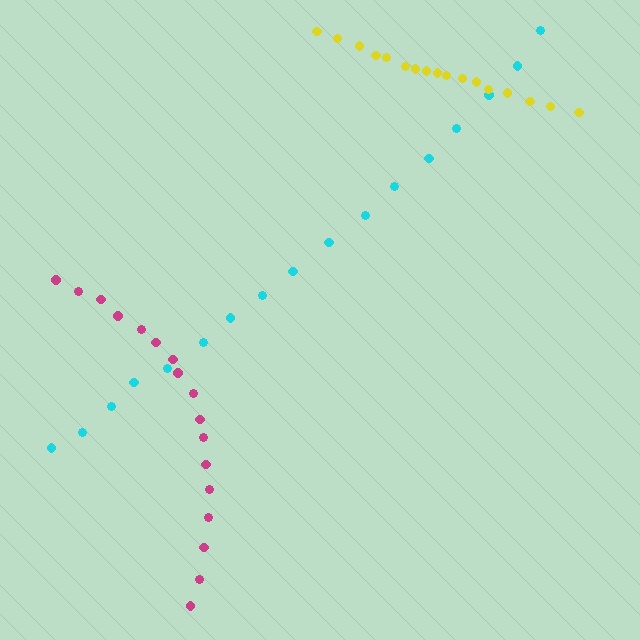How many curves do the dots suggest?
There are 3 distinct paths.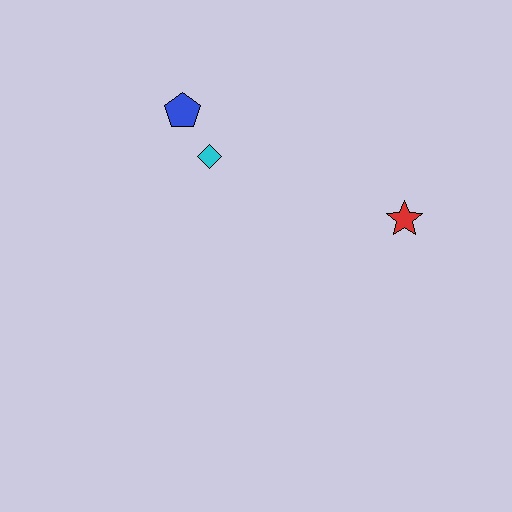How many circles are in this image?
There are no circles.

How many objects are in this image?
There are 3 objects.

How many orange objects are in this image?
There are no orange objects.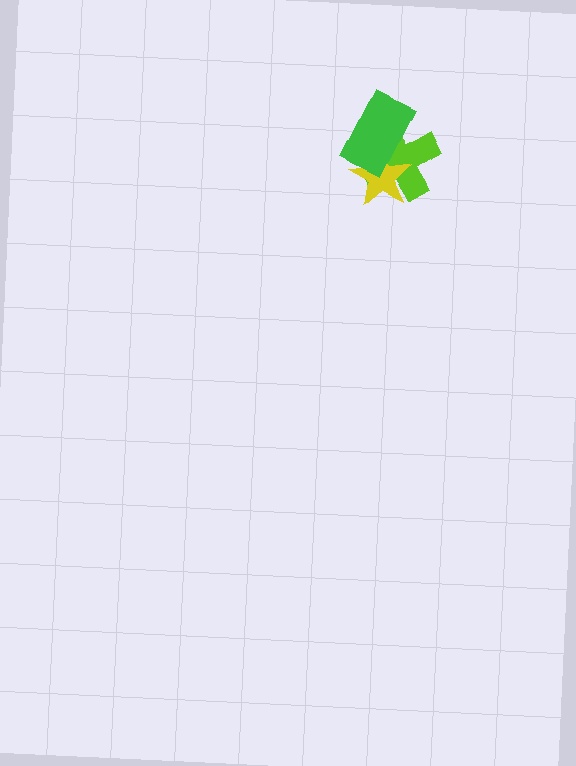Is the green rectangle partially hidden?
No, no other shape covers it.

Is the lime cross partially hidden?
Yes, it is partially covered by another shape.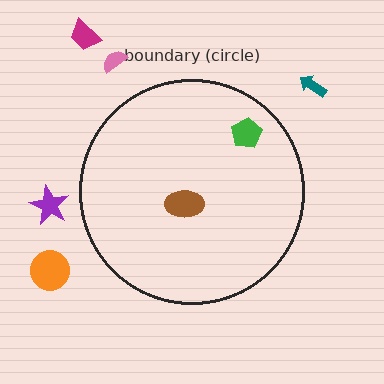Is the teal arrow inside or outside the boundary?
Outside.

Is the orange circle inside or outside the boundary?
Outside.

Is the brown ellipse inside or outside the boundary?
Inside.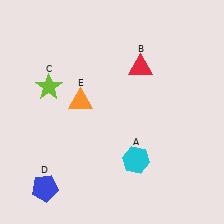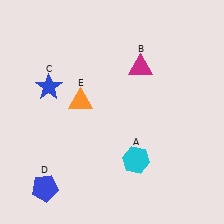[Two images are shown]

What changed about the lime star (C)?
In Image 1, C is lime. In Image 2, it changed to blue.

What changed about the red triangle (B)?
In Image 1, B is red. In Image 2, it changed to magenta.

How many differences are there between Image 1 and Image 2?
There are 2 differences between the two images.